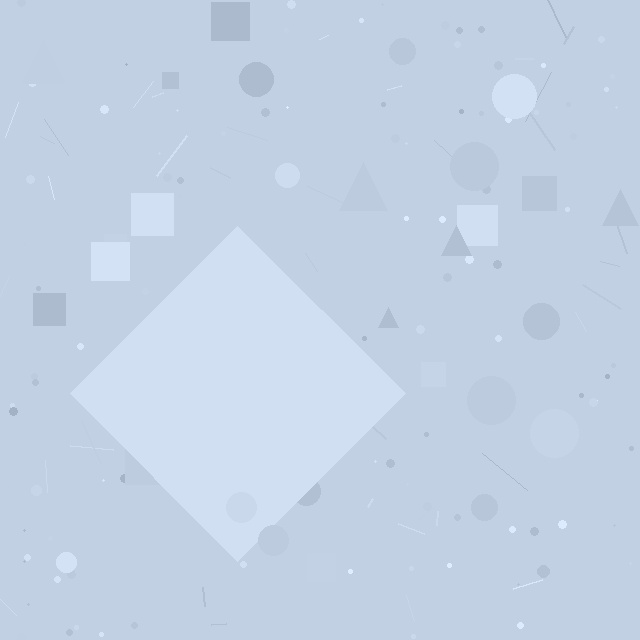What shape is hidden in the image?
A diamond is hidden in the image.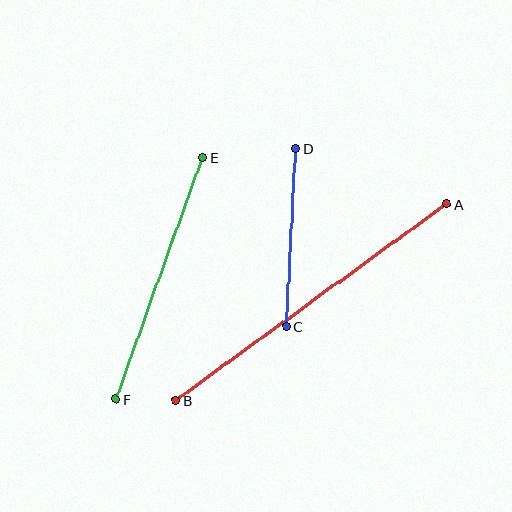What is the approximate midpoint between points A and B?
The midpoint is at approximately (312, 302) pixels.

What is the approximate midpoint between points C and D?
The midpoint is at approximately (291, 237) pixels.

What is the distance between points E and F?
The distance is approximately 257 pixels.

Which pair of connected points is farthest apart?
Points A and B are farthest apart.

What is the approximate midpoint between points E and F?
The midpoint is at approximately (159, 278) pixels.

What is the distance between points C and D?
The distance is approximately 178 pixels.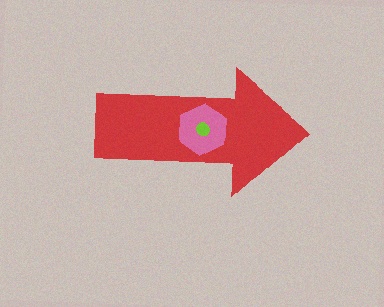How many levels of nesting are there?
3.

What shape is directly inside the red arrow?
The pink hexagon.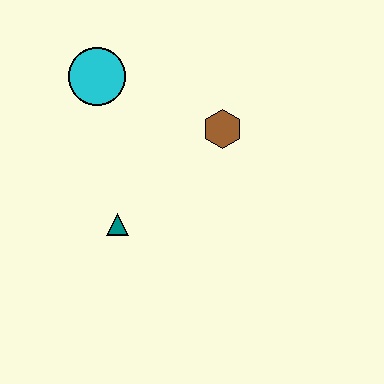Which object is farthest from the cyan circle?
The teal triangle is farthest from the cyan circle.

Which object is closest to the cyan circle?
The brown hexagon is closest to the cyan circle.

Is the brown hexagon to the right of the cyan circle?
Yes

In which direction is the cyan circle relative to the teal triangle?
The cyan circle is above the teal triangle.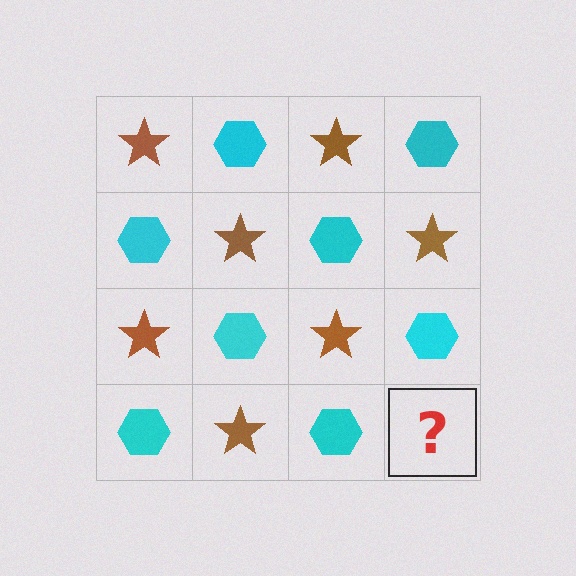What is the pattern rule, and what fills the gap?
The rule is that it alternates brown star and cyan hexagon in a checkerboard pattern. The gap should be filled with a brown star.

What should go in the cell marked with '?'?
The missing cell should contain a brown star.